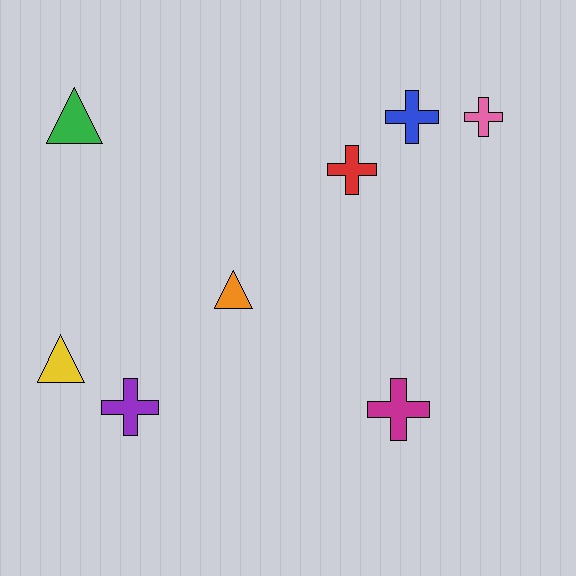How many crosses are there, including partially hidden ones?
There are 5 crosses.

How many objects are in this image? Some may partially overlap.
There are 8 objects.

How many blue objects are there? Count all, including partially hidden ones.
There is 1 blue object.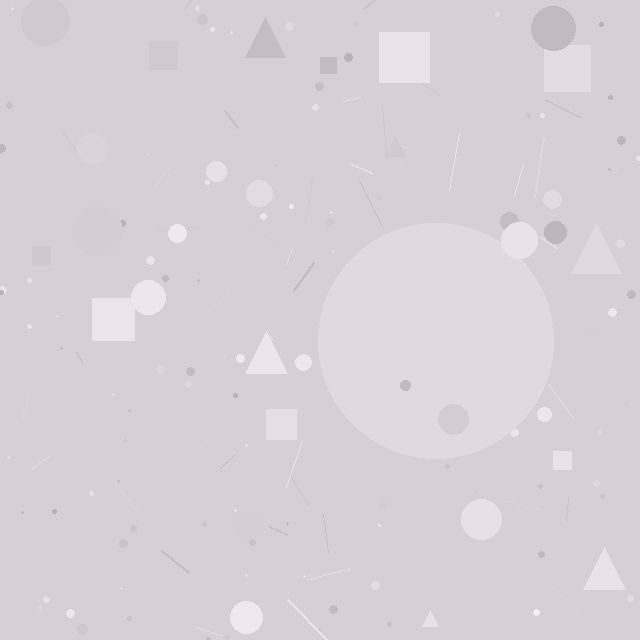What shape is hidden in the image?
A circle is hidden in the image.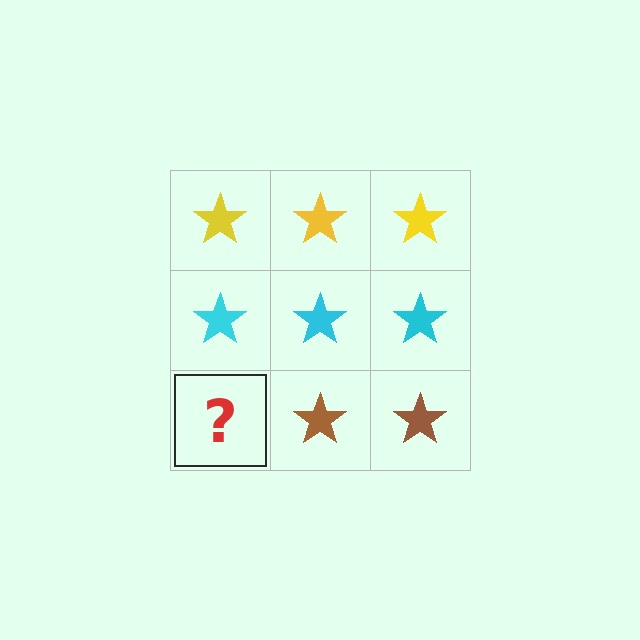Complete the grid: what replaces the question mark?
The question mark should be replaced with a brown star.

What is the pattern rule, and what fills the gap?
The rule is that each row has a consistent color. The gap should be filled with a brown star.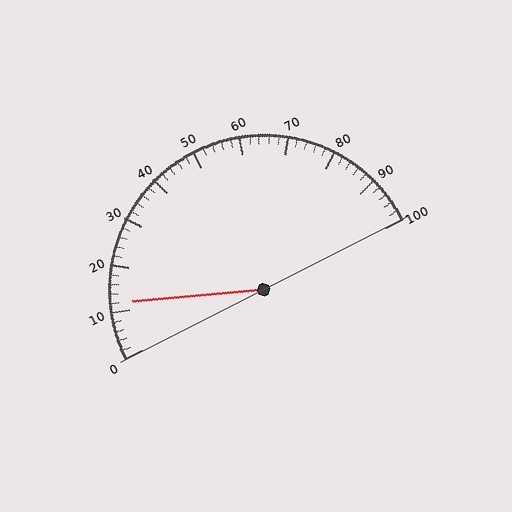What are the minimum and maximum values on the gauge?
The gauge ranges from 0 to 100.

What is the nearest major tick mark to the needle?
The nearest major tick mark is 10.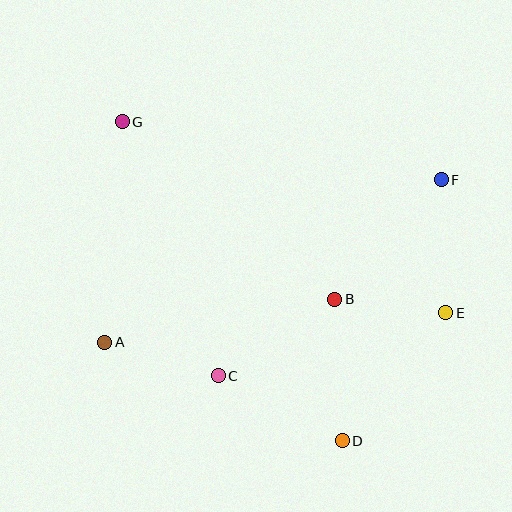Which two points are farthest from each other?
Points D and G are farthest from each other.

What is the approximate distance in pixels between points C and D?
The distance between C and D is approximately 140 pixels.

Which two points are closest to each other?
Points B and E are closest to each other.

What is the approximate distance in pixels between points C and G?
The distance between C and G is approximately 272 pixels.